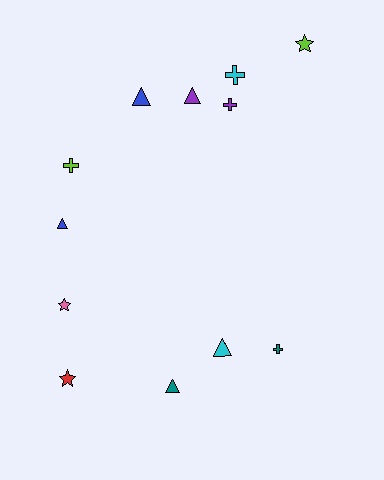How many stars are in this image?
There are 3 stars.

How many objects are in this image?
There are 12 objects.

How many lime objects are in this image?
There are 2 lime objects.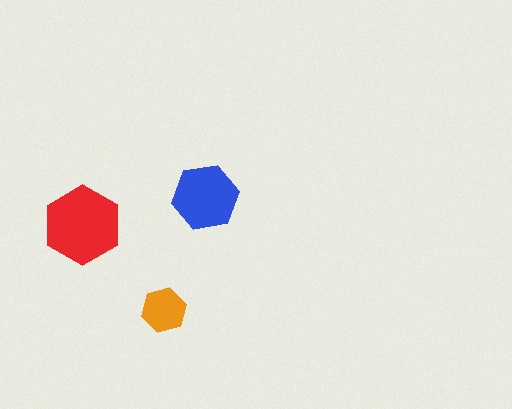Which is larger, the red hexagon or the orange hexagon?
The red one.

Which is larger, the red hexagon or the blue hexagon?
The red one.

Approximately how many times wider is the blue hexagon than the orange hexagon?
About 1.5 times wider.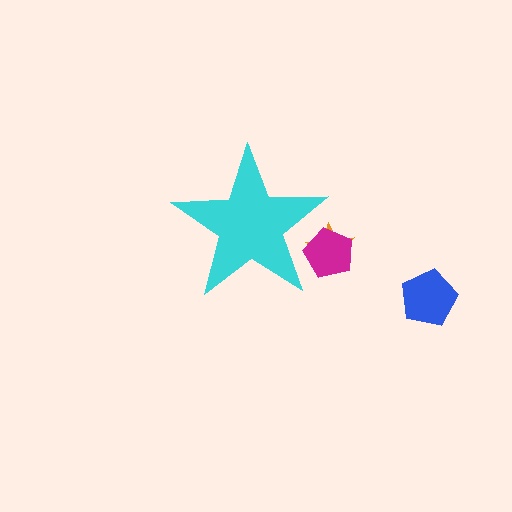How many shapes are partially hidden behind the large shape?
2 shapes are partially hidden.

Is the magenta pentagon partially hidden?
Yes, the magenta pentagon is partially hidden behind the cyan star.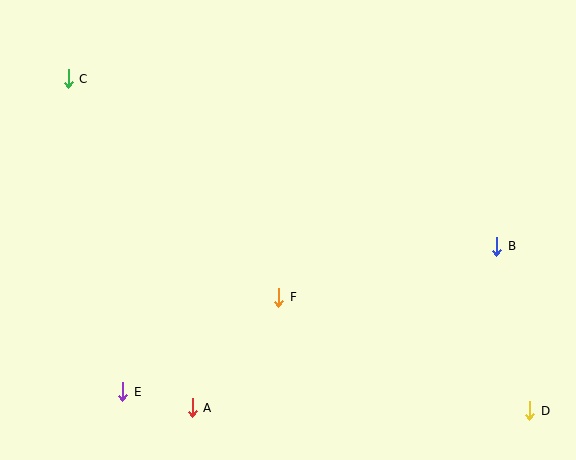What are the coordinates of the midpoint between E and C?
The midpoint between E and C is at (96, 235).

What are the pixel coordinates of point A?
Point A is at (192, 408).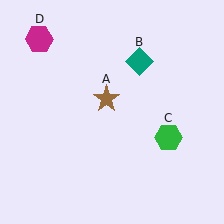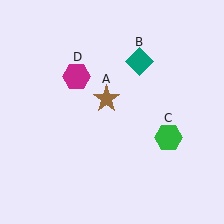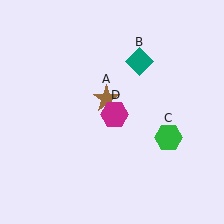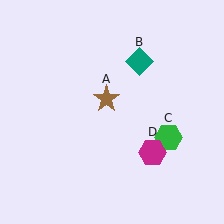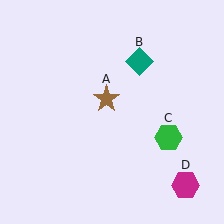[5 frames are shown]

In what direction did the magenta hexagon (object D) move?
The magenta hexagon (object D) moved down and to the right.